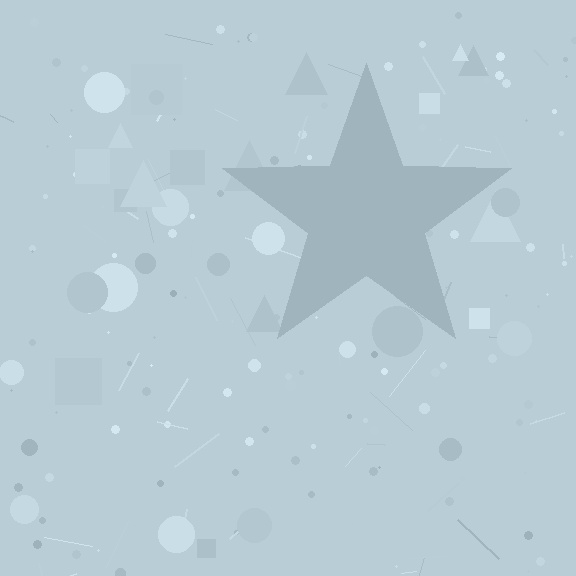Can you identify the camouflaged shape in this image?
The camouflaged shape is a star.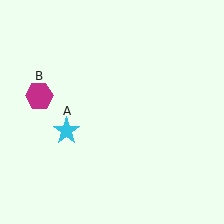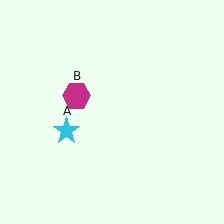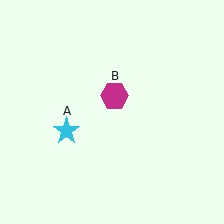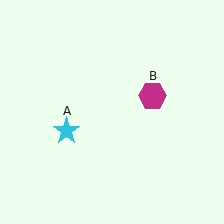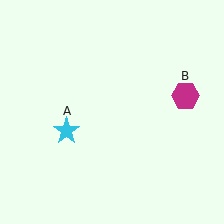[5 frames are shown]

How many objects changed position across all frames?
1 object changed position: magenta hexagon (object B).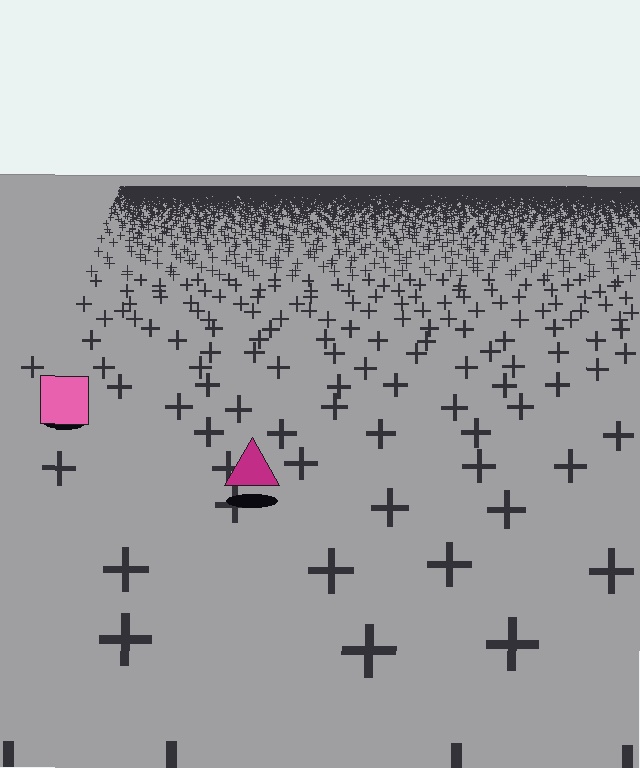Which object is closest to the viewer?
The magenta triangle is closest. The texture marks near it are larger and more spread out.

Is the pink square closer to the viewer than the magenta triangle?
No. The magenta triangle is closer — you can tell from the texture gradient: the ground texture is coarser near it.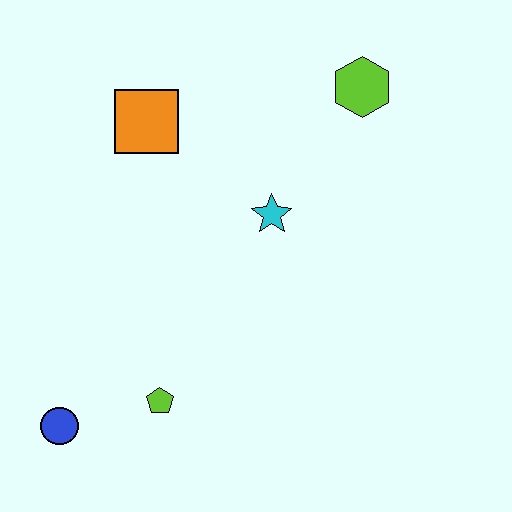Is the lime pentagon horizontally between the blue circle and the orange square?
No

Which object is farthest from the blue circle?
The lime hexagon is farthest from the blue circle.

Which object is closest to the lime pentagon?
The blue circle is closest to the lime pentagon.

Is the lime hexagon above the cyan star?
Yes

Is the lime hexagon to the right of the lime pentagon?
Yes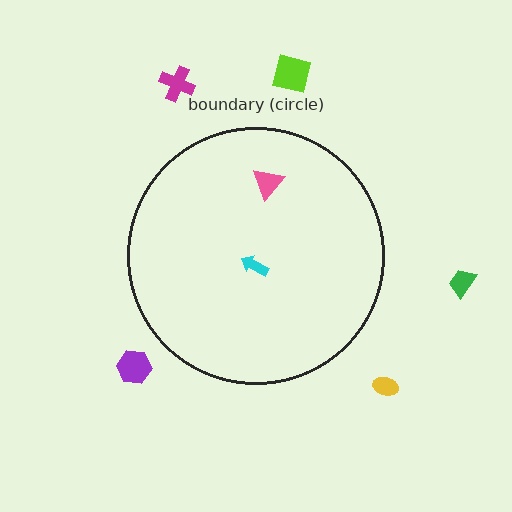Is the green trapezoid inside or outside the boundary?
Outside.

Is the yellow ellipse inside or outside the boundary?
Outside.